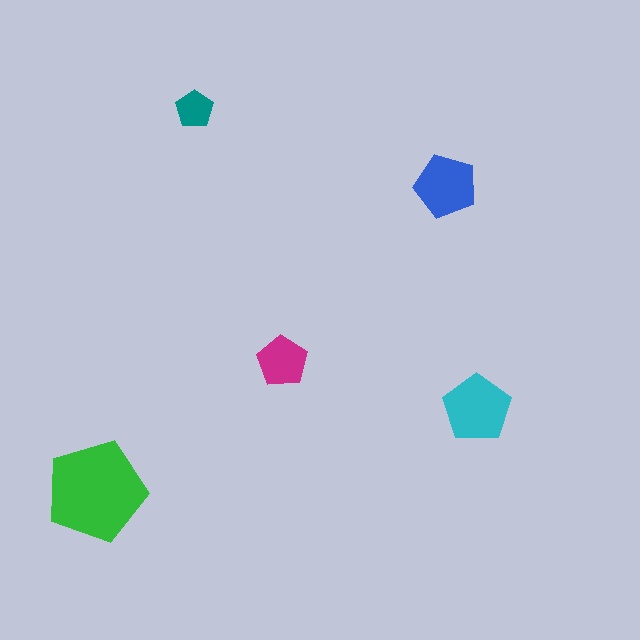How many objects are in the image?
There are 5 objects in the image.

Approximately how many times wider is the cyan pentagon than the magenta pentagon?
About 1.5 times wider.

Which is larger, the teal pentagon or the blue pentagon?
The blue one.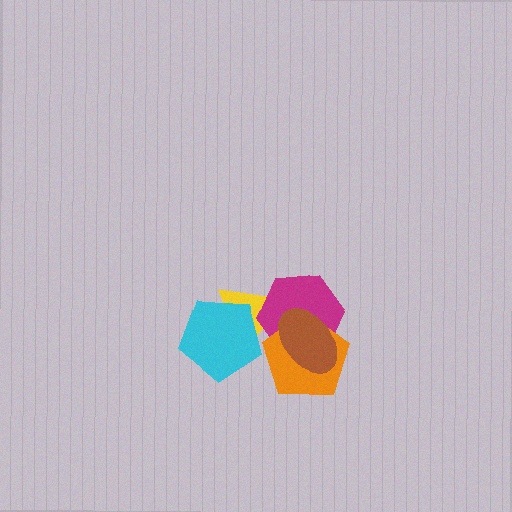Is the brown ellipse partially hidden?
No, no other shape covers it.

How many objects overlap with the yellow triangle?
4 objects overlap with the yellow triangle.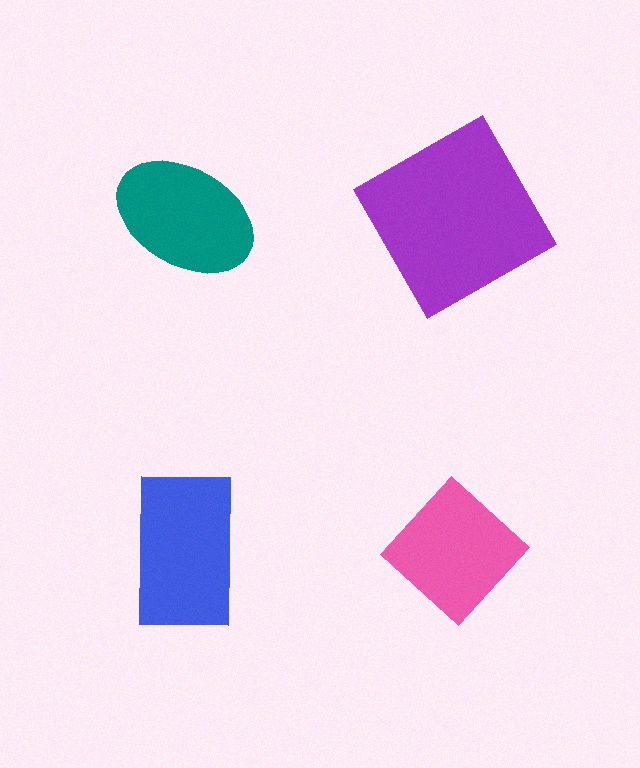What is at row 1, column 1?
A teal ellipse.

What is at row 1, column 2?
A purple square.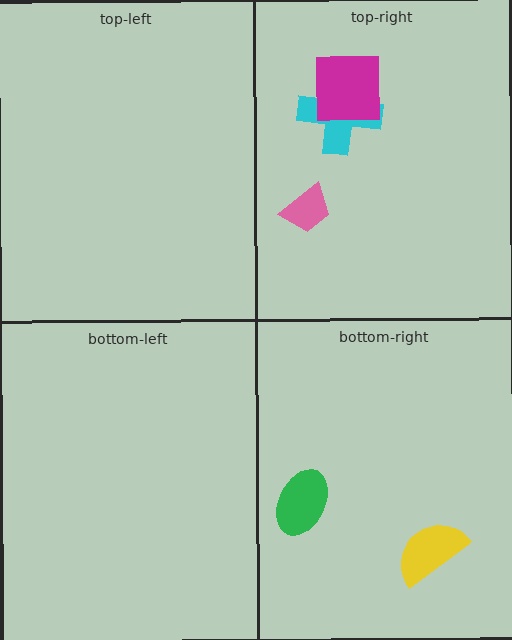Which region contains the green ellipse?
The bottom-right region.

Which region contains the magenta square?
The top-right region.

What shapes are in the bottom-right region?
The yellow semicircle, the green ellipse.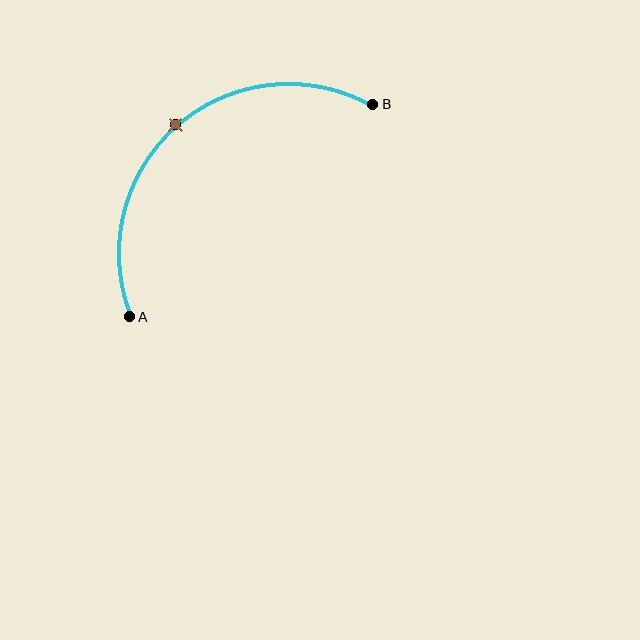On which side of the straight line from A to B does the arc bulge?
The arc bulges above and to the left of the straight line connecting A and B.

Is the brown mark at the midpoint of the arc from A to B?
Yes. The brown mark lies on the arc at equal arc-length from both A and B — it is the arc midpoint.